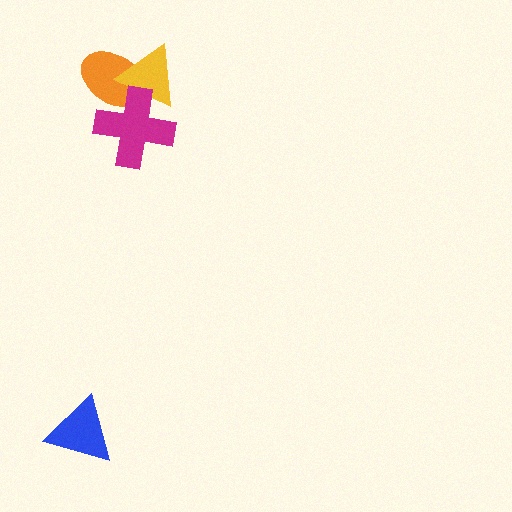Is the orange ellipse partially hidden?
Yes, it is partially covered by another shape.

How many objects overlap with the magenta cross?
2 objects overlap with the magenta cross.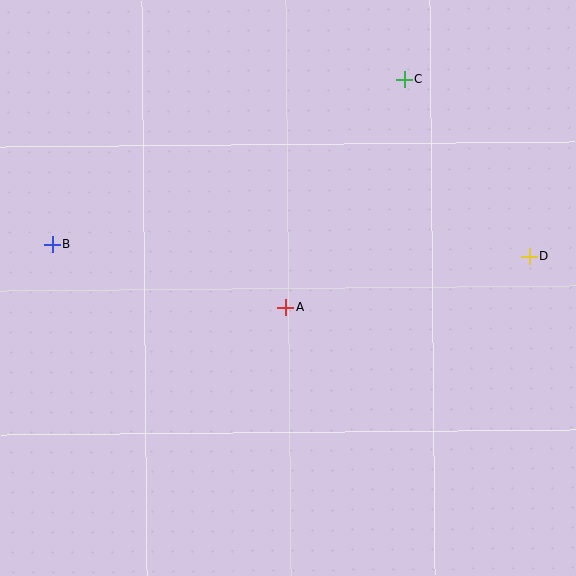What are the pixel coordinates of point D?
Point D is at (529, 256).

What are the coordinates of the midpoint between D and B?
The midpoint between D and B is at (290, 250).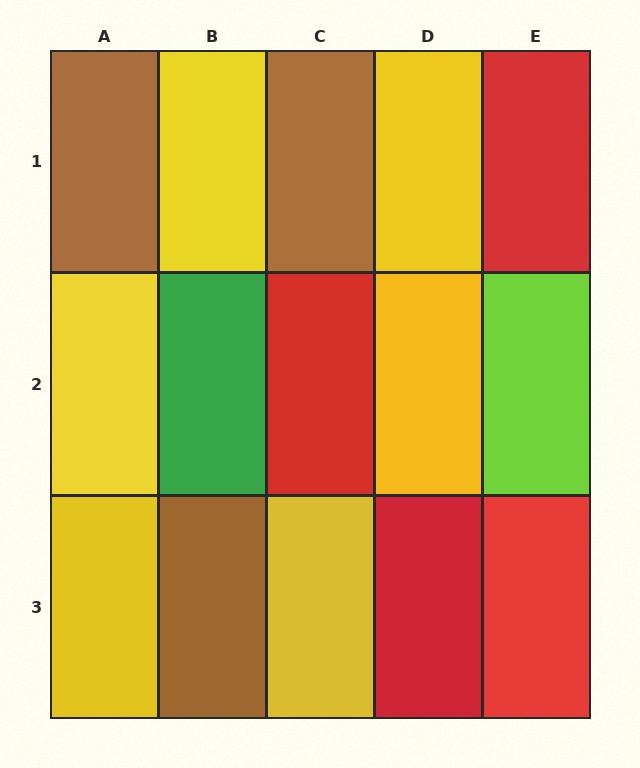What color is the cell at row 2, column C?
Red.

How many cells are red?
4 cells are red.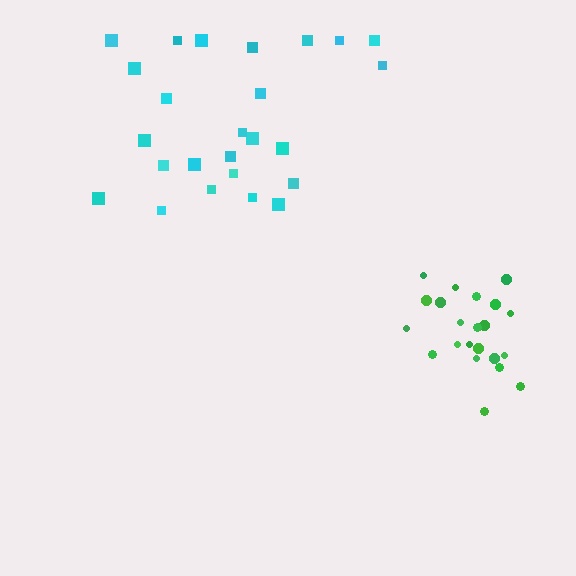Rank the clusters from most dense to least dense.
green, cyan.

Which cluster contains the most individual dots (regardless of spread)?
Cyan (25).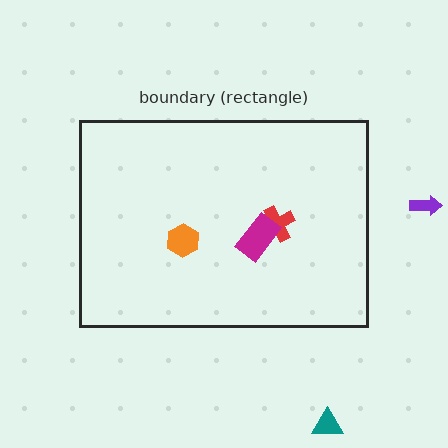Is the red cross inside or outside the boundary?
Inside.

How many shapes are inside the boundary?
3 inside, 2 outside.